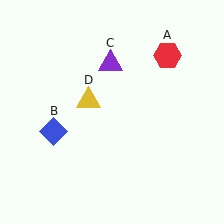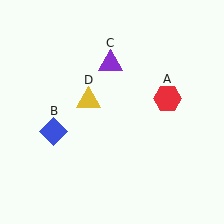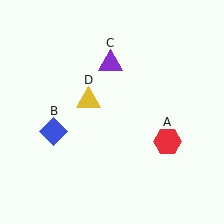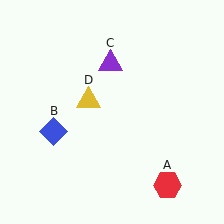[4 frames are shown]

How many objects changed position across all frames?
1 object changed position: red hexagon (object A).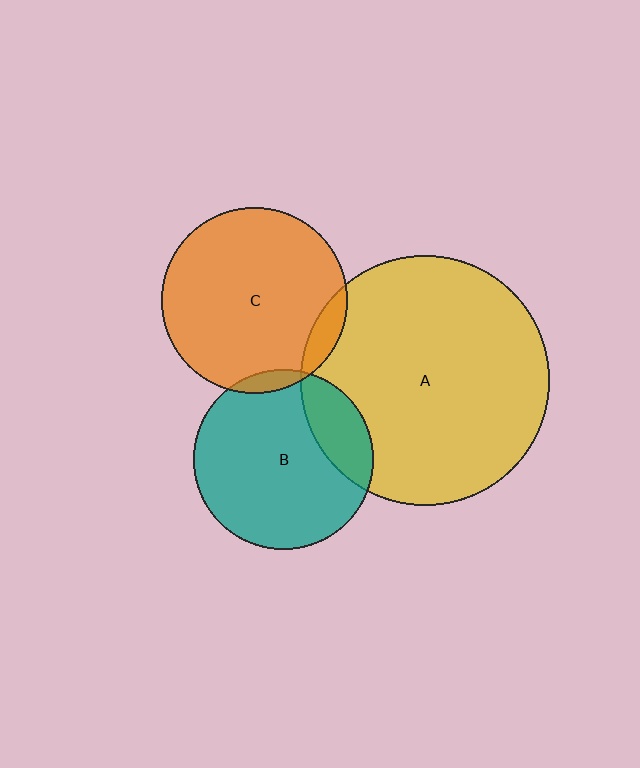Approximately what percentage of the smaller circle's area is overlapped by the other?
Approximately 10%.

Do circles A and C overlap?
Yes.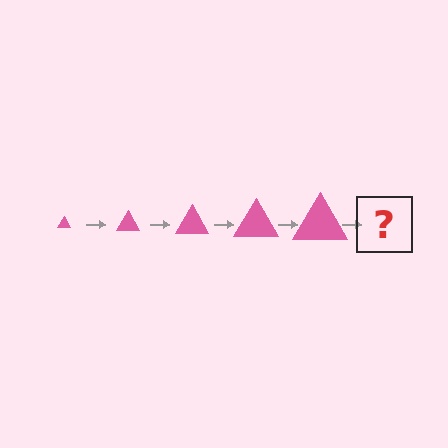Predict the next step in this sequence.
The next step is a pink triangle, larger than the previous one.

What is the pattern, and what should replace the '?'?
The pattern is that the triangle gets progressively larger each step. The '?' should be a pink triangle, larger than the previous one.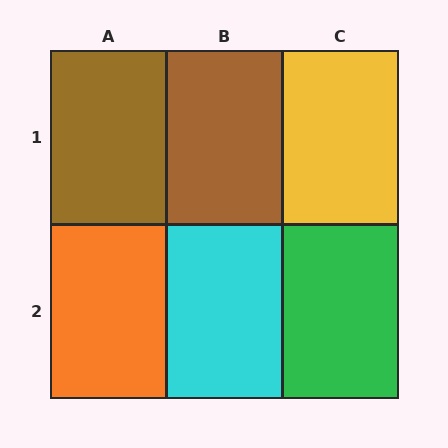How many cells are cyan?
1 cell is cyan.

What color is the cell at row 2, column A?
Orange.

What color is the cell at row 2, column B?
Cyan.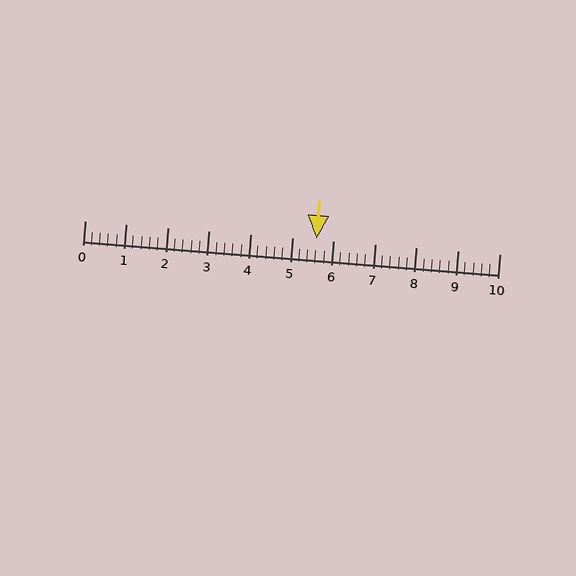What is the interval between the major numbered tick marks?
The major tick marks are spaced 1 units apart.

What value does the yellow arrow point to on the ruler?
The yellow arrow points to approximately 5.6.